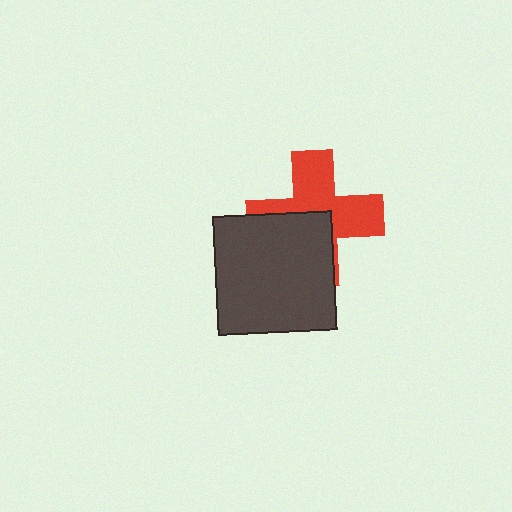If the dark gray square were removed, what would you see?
You would see the complete red cross.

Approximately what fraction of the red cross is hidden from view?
Roughly 43% of the red cross is hidden behind the dark gray square.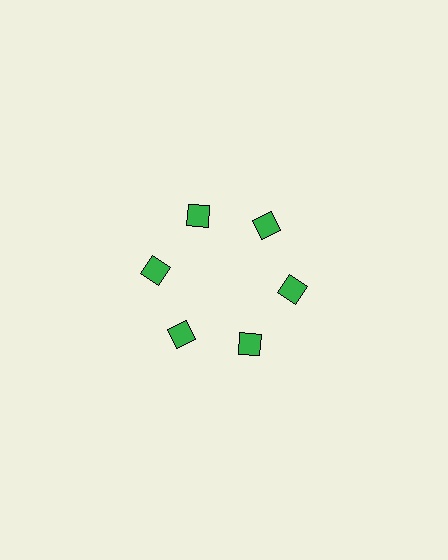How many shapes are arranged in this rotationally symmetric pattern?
There are 6 shapes, arranged in 6 groups of 1.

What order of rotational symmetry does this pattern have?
This pattern has 6-fold rotational symmetry.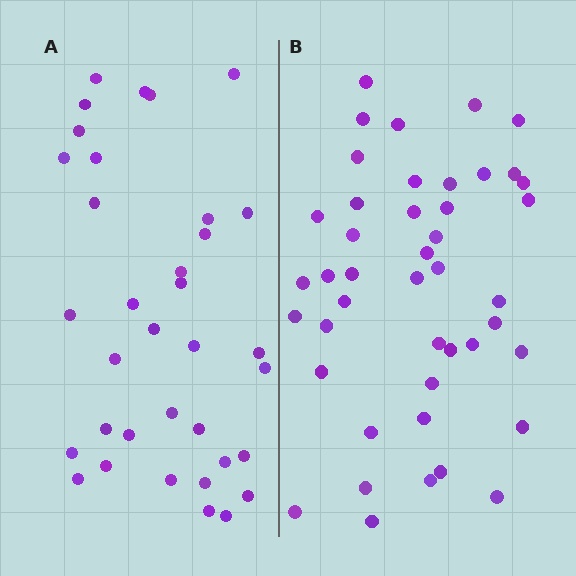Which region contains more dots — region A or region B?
Region B (the right region) has more dots.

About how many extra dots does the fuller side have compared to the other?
Region B has roughly 8 or so more dots than region A.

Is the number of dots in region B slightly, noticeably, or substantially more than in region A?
Region B has noticeably more, but not dramatically so. The ratio is roughly 1.3 to 1.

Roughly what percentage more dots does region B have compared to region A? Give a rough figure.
About 25% more.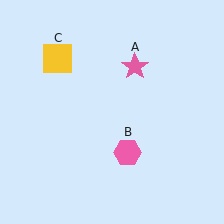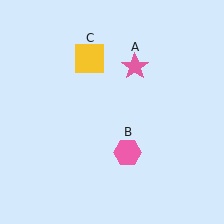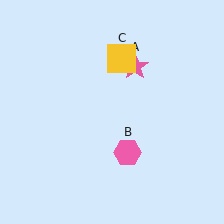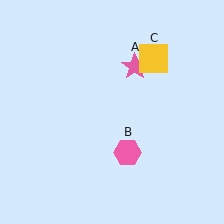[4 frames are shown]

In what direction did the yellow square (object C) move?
The yellow square (object C) moved right.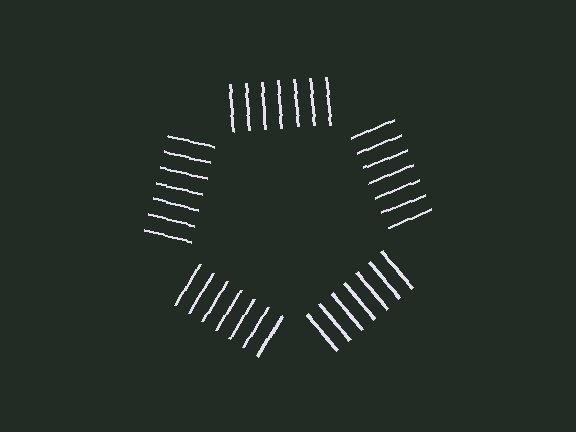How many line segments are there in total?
35 — 7 along each of the 5 edges.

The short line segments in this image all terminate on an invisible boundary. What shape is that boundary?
An illusory pentagon — the line segments terminate on its edges but no continuous stroke is drawn.